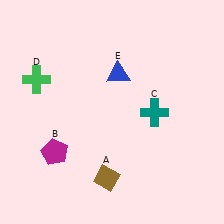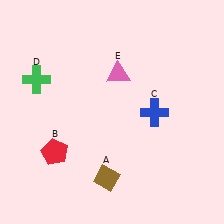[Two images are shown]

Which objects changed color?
B changed from magenta to red. C changed from teal to blue. E changed from blue to pink.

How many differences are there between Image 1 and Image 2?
There are 3 differences between the two images.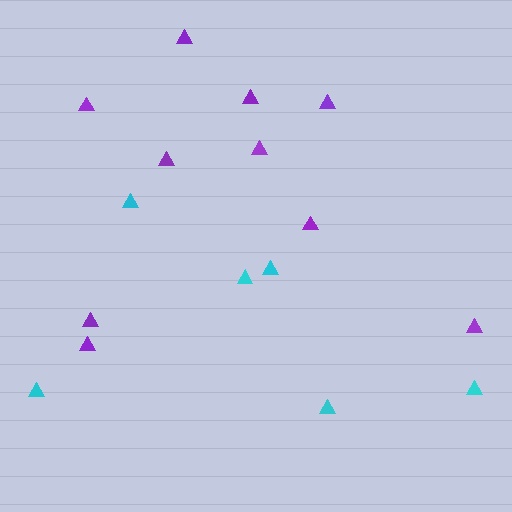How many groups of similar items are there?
There are 2 groups: one group of purple triangles (10) and one group of cyan triangles (6).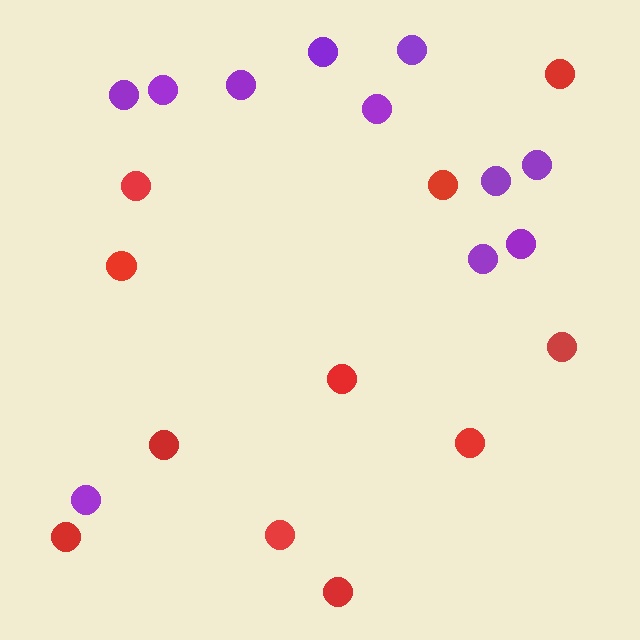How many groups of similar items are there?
There are 2 groups: one group of purple circles (11) and one group of red circles (11).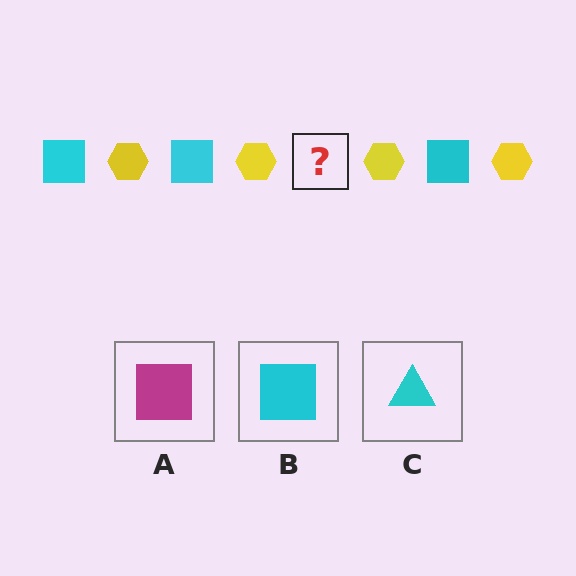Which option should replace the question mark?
Option B.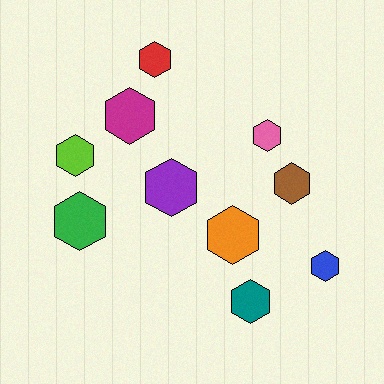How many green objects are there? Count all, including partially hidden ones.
There is 1 green object.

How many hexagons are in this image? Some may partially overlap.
There are 10 hexagons.